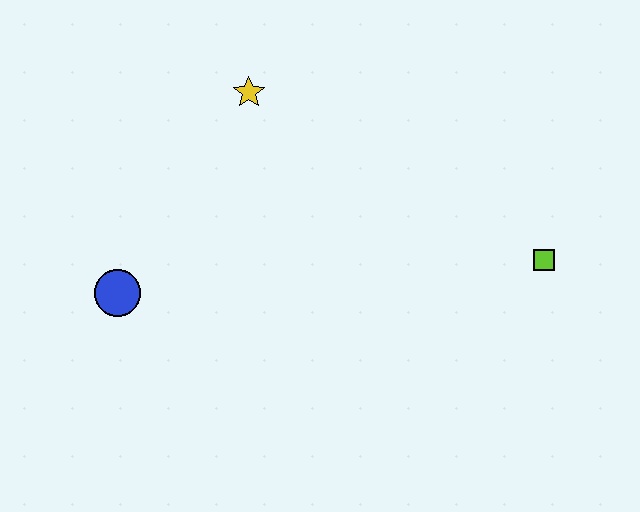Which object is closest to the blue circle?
The yellow star is closest to the blue circle.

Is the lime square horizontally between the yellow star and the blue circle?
No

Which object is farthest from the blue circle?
The lime square is farthest from the blue circle.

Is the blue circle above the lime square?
No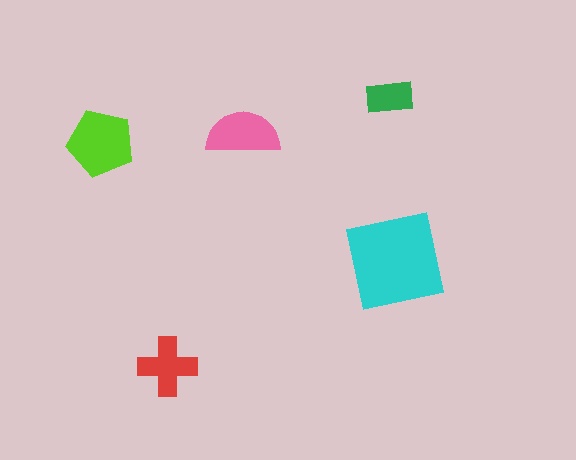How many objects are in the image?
There are 5 objects in the image.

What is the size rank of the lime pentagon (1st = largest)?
2nd.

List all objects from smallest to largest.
The green rectangle, the red cross, the pink semicircle, the lime pentagon, the cyan square.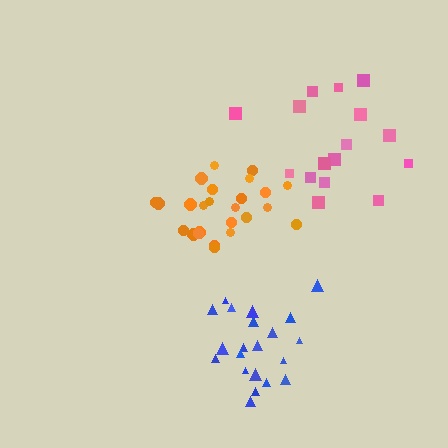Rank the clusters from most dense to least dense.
orange, blue, pink.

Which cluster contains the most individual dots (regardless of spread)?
Orange (25).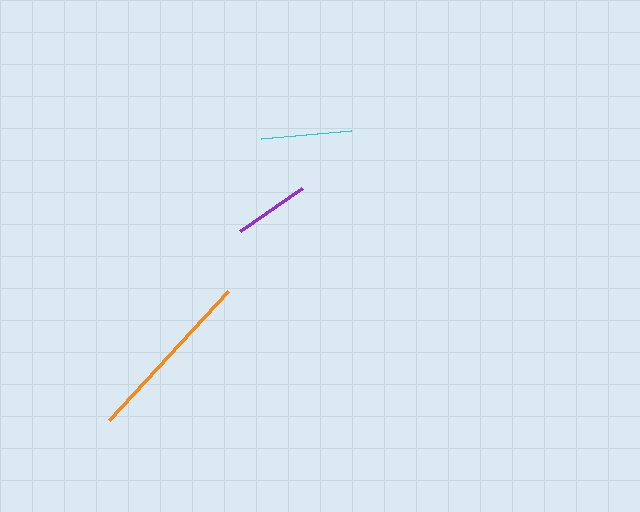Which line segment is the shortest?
The purple line is the shortest at approximately 76 pixels.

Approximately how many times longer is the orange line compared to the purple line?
The orange line is approximately 2.3 times the length of the purple line.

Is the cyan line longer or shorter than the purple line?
The cyan line is longer than the purple line.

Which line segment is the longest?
The orange line is the longest at approximately 175 pixels.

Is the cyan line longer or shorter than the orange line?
The orange line is longer than the cyan line.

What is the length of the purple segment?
The purple segment is approximately 76 pixels long.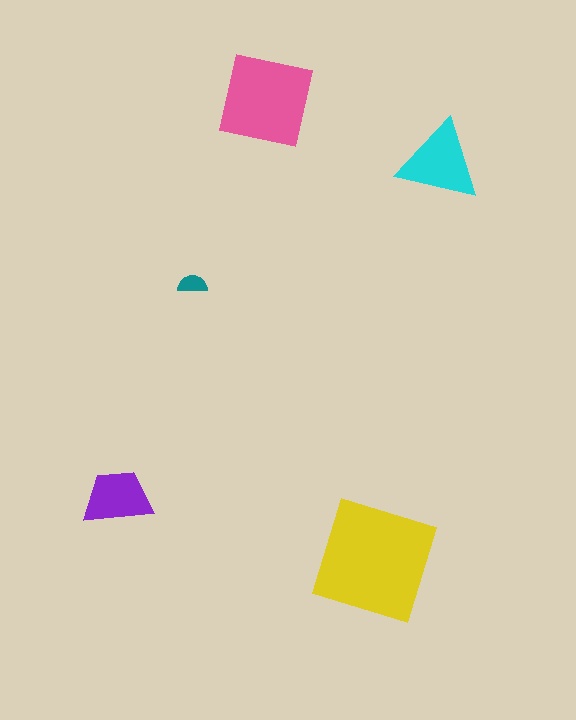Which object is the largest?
The yellow square.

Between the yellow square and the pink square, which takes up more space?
The yellow square.